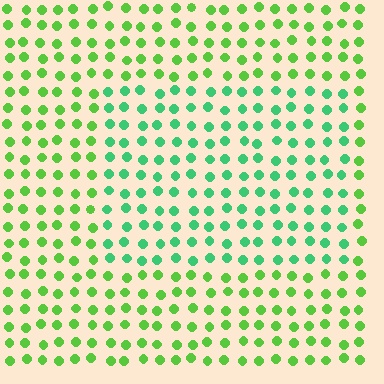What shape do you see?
I see a rectangle.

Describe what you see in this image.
The image is filled with small lime elements in a uniform arrangement. A rectangle-shaped region is visible where the elements are tinted to a slightly different hue, forming a subtle color boundary.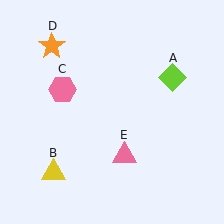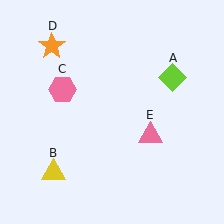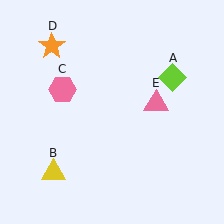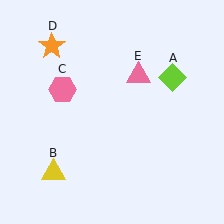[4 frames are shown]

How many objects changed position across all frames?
1 object changed position: pink triangle (object E).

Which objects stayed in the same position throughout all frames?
Lime diamond (object A) and yellow triangle (object B) and pink hexagon (object C) and orange star (object D) remained stationary.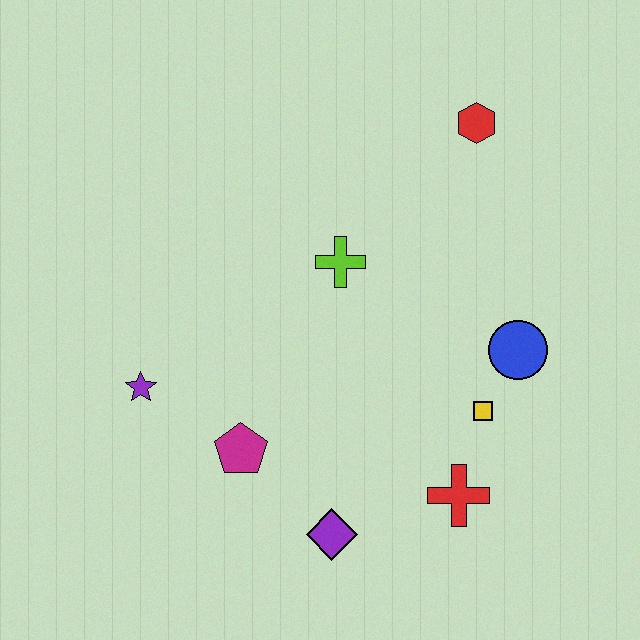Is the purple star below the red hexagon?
Yes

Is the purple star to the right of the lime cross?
No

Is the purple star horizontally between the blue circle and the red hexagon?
No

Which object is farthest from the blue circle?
The purple star is farthest from the blue circle.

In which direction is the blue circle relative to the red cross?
The blue circle is above the red cross.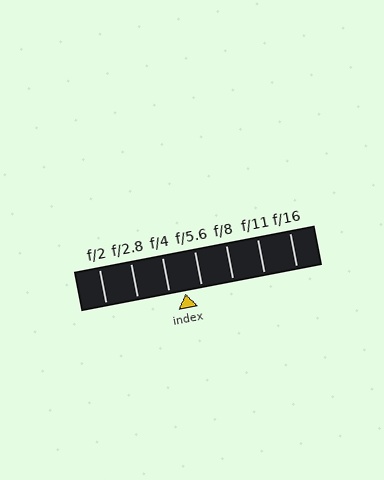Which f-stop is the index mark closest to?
The index mark is closest to f/4.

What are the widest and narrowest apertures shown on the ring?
The widest aperture shown is f/2 and the narrowest is f/16.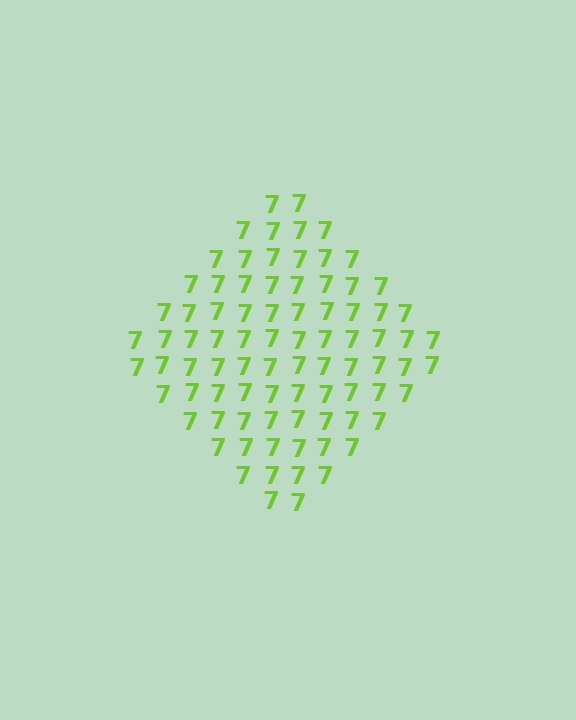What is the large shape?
The large shape is a diamond.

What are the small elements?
The small elements are digit 7's.